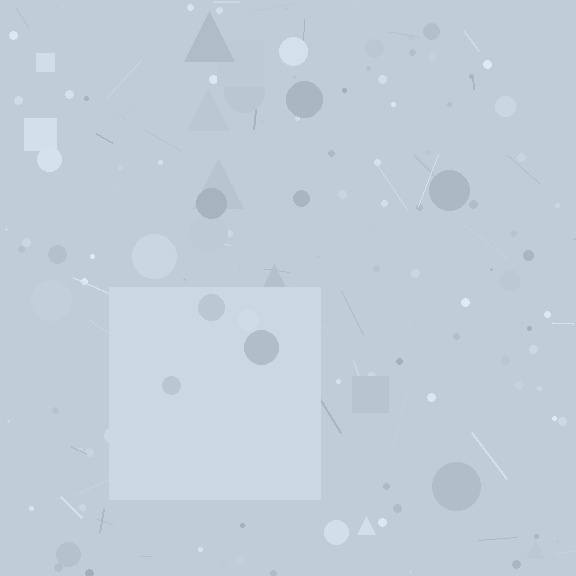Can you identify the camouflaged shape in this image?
The camouflaged shape is a square.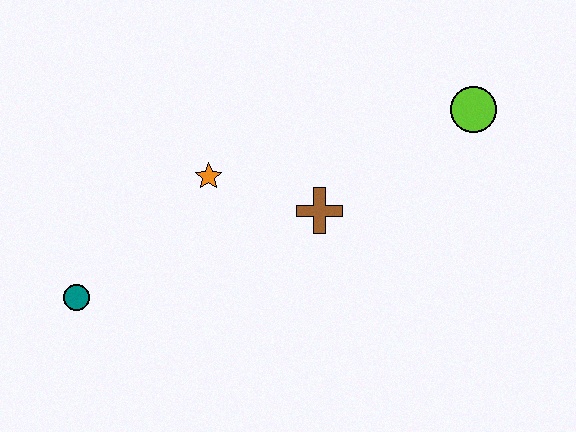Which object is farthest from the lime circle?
The teal circle is farthest from the lime circle.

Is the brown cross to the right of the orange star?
Yes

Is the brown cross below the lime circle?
Yes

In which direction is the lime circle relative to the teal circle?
The lime circle is to the right of the teal circle.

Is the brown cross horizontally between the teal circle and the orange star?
No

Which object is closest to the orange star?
The brown cross is closest to the orange star.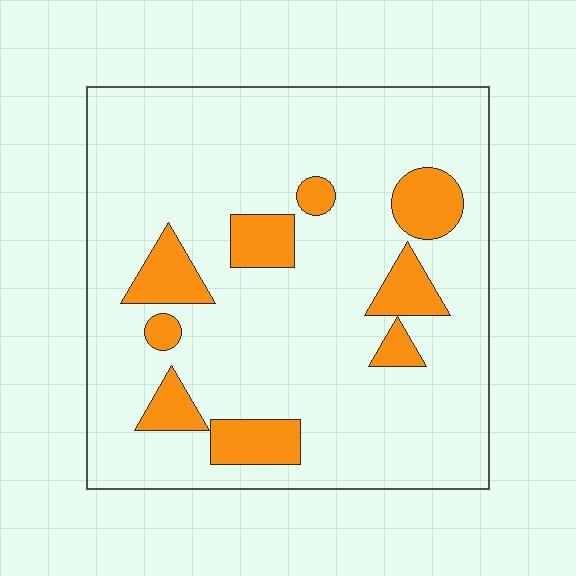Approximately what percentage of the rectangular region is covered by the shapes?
Approximately 15%.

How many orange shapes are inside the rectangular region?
9.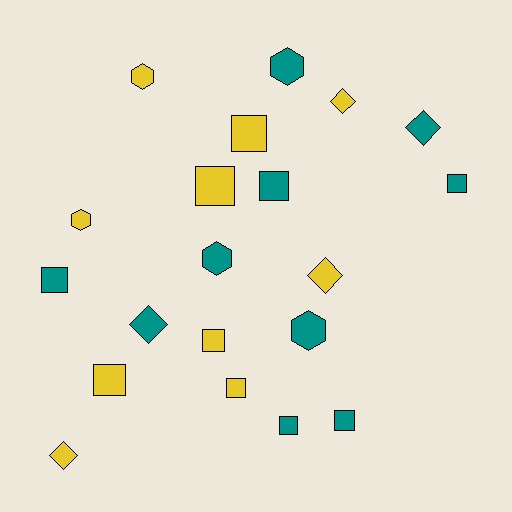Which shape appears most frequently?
Square, with 10 objects.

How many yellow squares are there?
There are 5 yellow squares.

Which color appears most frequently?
Yellow, with 10 objects.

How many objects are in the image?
There are 20 objects.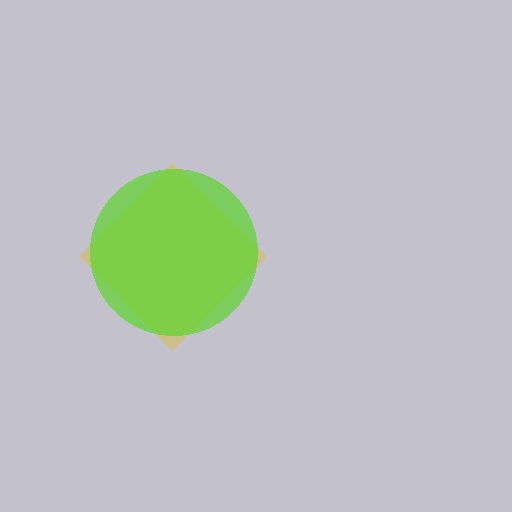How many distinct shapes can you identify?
There are 2 distinct shapes: a yellow diamond, a lime circle.